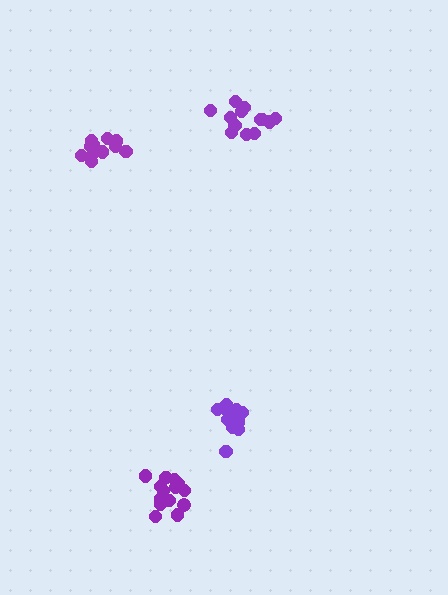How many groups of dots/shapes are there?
There are 4 groups.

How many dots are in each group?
Group 1: 13 dots, Group 2: 14 dots, Group 3: 13 dots, Group 4: 12 dots (52 total).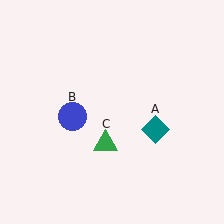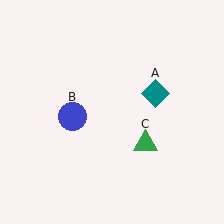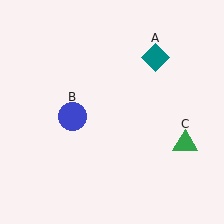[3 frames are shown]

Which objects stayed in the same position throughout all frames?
Blue circle (object B) remained stationary.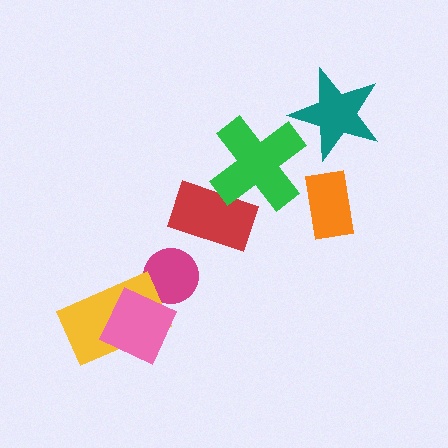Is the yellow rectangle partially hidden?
Yes, it is partially covered by another shape.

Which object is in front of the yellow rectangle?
The pink square is in front of the yellow rectangle.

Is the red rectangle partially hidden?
Yes, it is partially covered by another shape.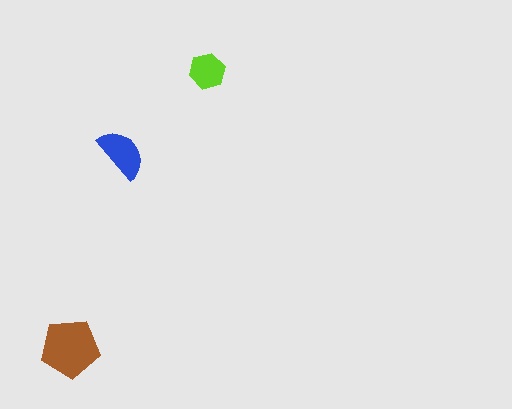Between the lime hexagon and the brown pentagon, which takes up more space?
The brown pentagon.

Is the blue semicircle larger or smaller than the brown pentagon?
Smaller.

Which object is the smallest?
The lime hexagon.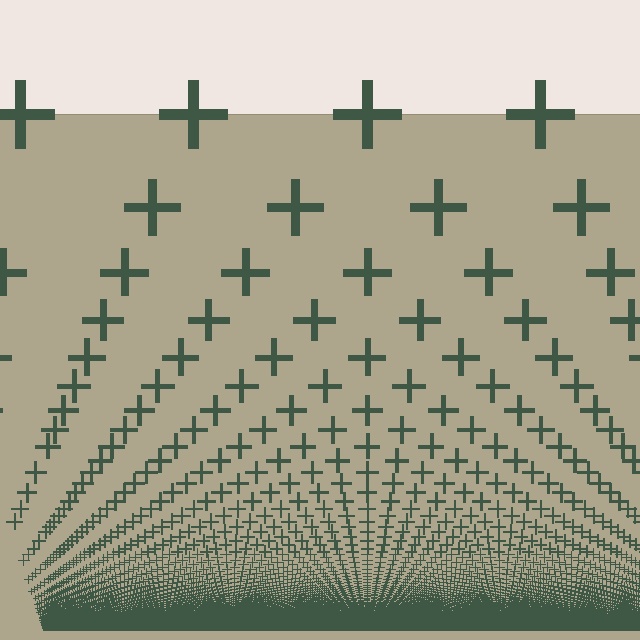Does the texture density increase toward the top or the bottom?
Density increases toward the bottom.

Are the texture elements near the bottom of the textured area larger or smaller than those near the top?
Smaller. The gradient is inverted — elements near the bottom are smaller and denser.